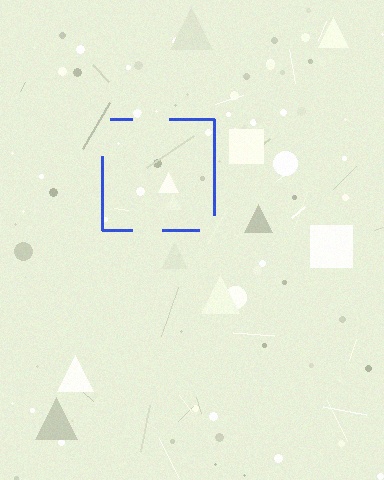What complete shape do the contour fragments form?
The contour fragments form a square.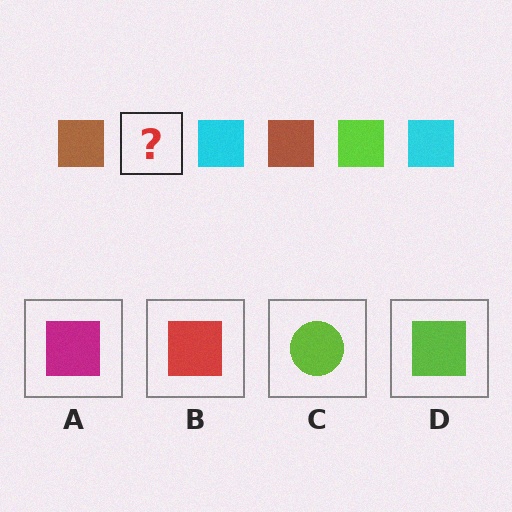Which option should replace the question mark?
Option D.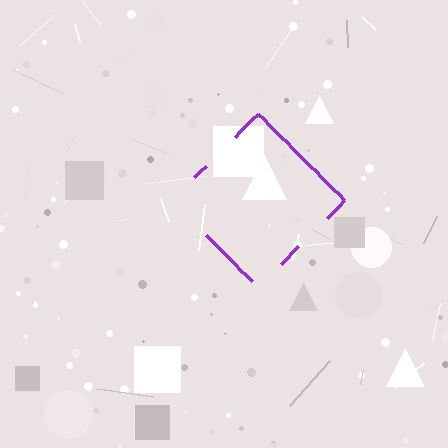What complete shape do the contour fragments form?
The contour fragments form a diamond.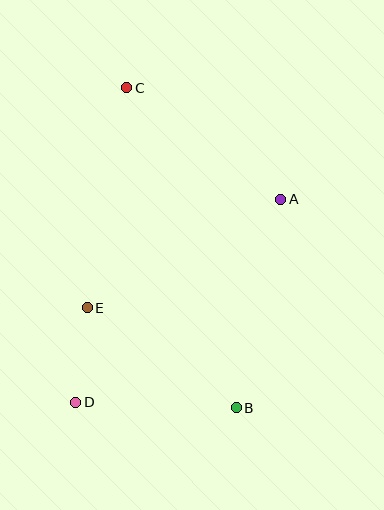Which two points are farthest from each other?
Points B and C are farthest from each other.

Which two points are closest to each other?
Points D and E are closest to each other.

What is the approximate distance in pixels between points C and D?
The distance between C and D is approximately 319 pixels.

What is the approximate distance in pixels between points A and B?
The distance between A and B is approximately 213 pixels.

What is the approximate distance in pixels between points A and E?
The distance between A and E is approximately 222 pixels.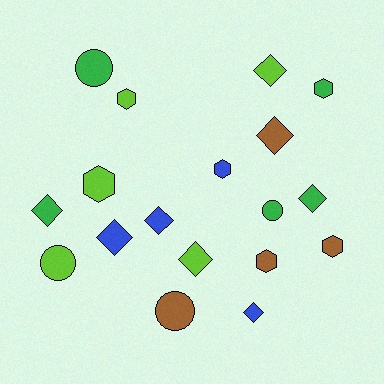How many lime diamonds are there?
There are 2 lime diamonds.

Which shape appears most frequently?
Diamond, with 8 objects.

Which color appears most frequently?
Lime, with 5 objects.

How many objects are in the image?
There are 18 objects.